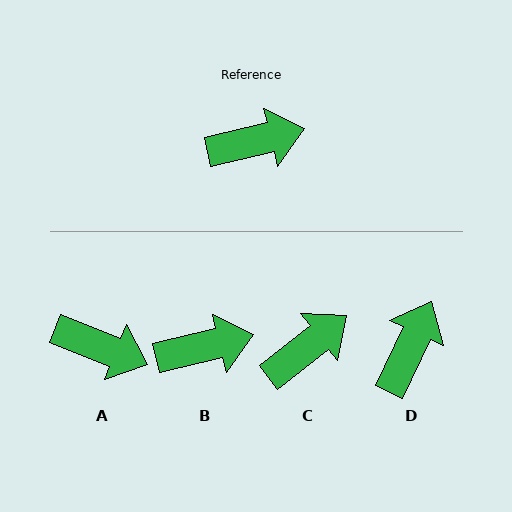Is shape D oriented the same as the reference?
No, it is off by about 51 degrees.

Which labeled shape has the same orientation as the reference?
B.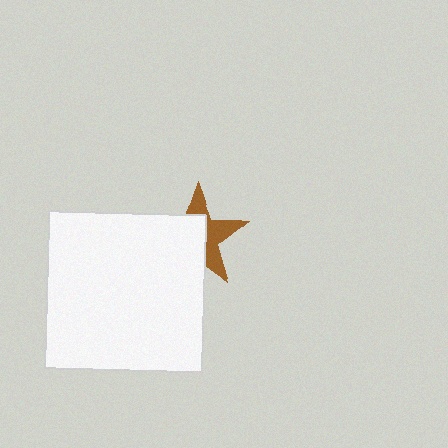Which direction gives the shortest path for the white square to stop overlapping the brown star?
Moving toward the lower-left gives the shortest separation.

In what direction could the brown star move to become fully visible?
The brown star could move toward the upper-right. That would shift it out from behind the white square entirely.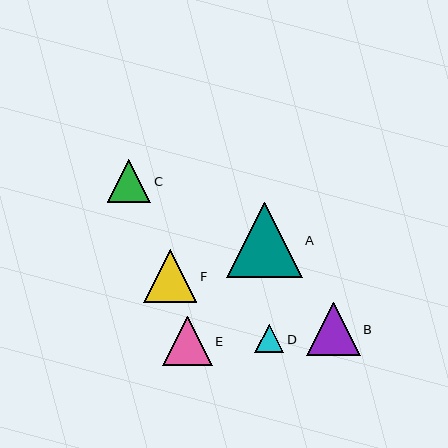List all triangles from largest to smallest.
From largest to smallest: A, B, F, E, C, D.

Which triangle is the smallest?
Triangle D is the smallest with a size of approximately 29 pixels.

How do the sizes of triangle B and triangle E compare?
Triangle B and triangle E are approximately the same size.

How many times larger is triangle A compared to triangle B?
Triangle A is approximately 1.4 times the size of triangle B.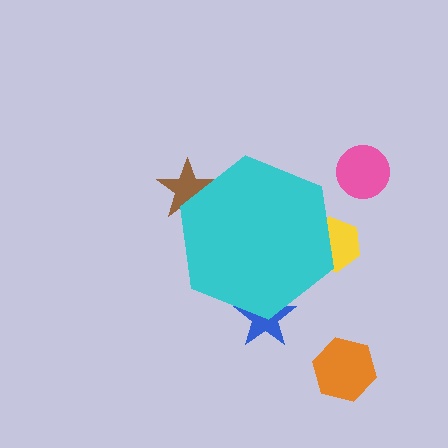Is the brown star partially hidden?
Yes, the brown star is partially hidden behind the cyan hexagon.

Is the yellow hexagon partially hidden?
Yes, the yellow hexagon is partially hidden behind the cyan hexagon.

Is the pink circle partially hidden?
No, the pink circle is fully visible.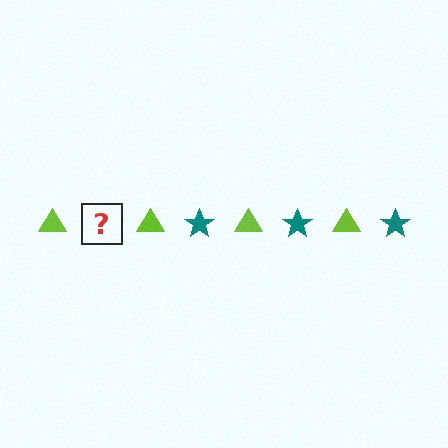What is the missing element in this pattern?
The missing element is a teal star.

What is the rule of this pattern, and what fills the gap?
The rule is that the pattern alternates between lime triangle and teal star. The gap should be filled with a teal star.